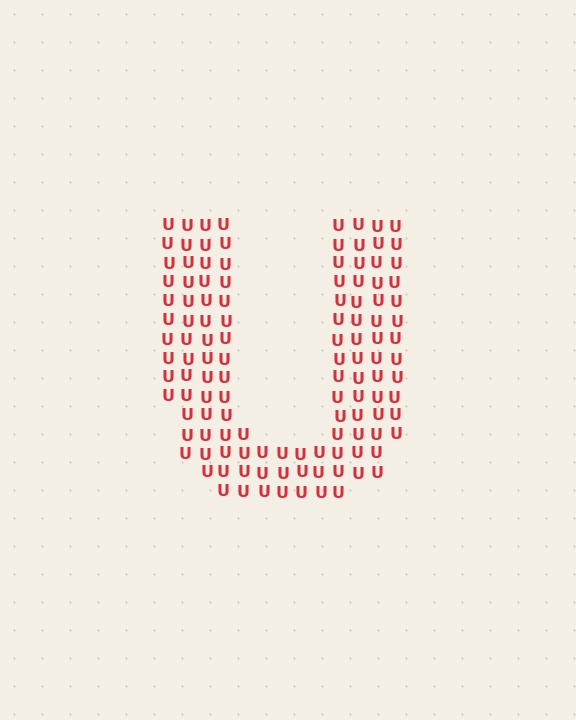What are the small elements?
The small elements are letter U's.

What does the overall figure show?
The overall figure shows the letter U.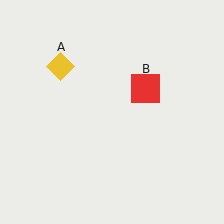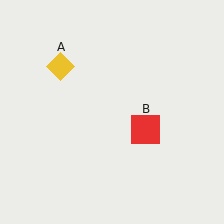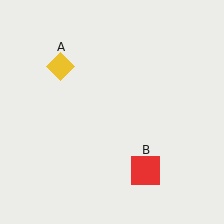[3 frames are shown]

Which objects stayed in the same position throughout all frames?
Yellow diamond (object A) remained stationary.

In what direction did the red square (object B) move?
The red square (object B) moved down.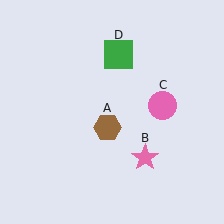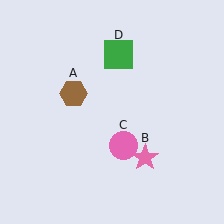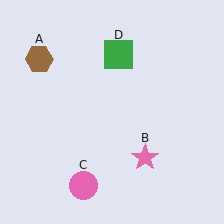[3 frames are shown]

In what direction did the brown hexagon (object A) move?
The brown hexagon (object A) moved up and to the left.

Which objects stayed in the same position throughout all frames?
Pink star (object B) and green square (object D) remained stationary.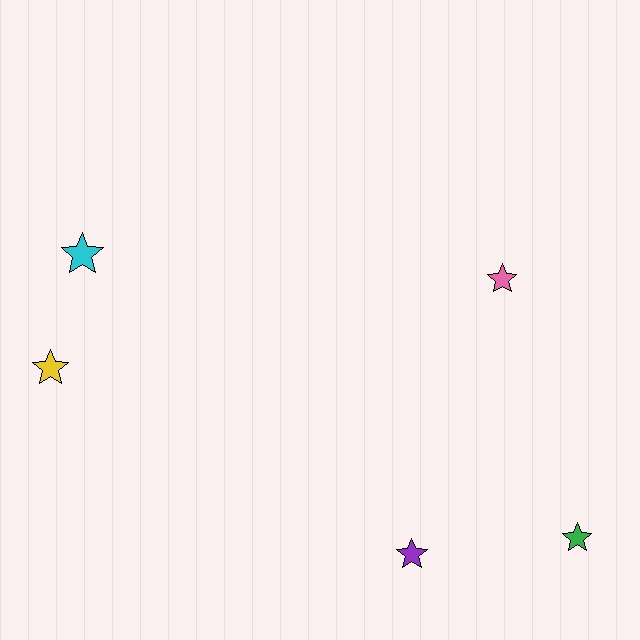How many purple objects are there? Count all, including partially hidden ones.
There is 1 purple object.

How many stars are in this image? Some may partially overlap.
There are 5 stars.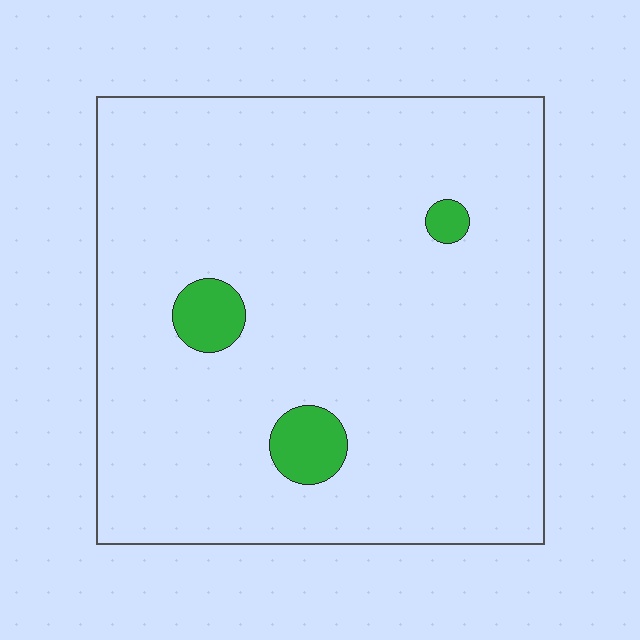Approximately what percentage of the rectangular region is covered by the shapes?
Approximately 5%.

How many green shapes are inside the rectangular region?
3.